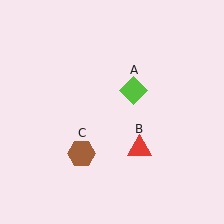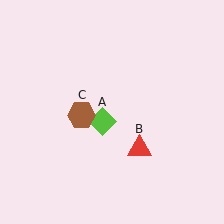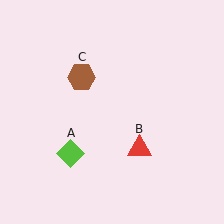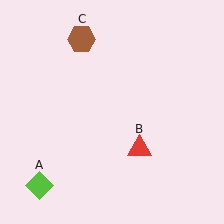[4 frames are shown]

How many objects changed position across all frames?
2 objects changed position: lime diamond (object A), brown hexagon (object C).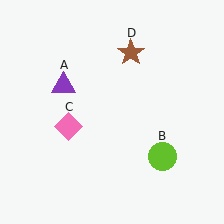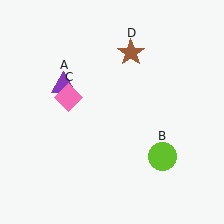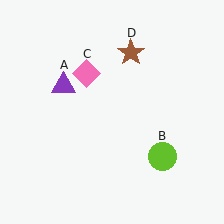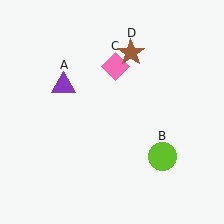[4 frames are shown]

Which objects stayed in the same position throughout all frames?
Purple triangle (object A) and lime circle (object B) and brown star (object D) remained stationary.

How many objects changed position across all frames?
1 object changed position: pink diamond (object C).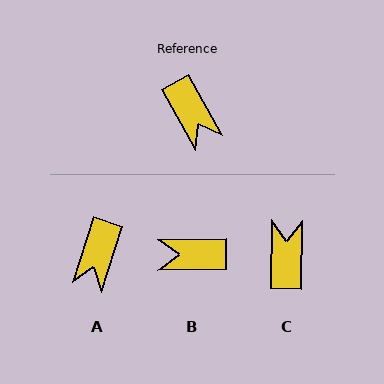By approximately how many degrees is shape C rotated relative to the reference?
Approximately 150 degrees counter-clockwise.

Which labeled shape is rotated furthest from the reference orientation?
C, about 150 degrees away.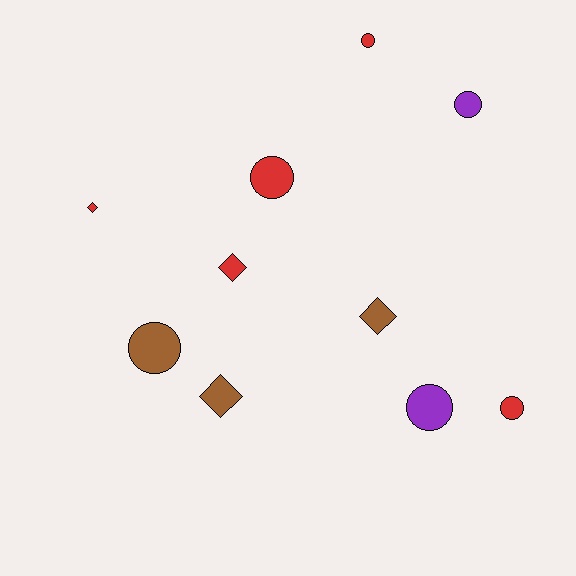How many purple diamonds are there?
There are no purple diamonds.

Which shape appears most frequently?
Circle, with 6 objects.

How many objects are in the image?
There are 10 objects.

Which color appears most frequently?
Red, with 5 objects.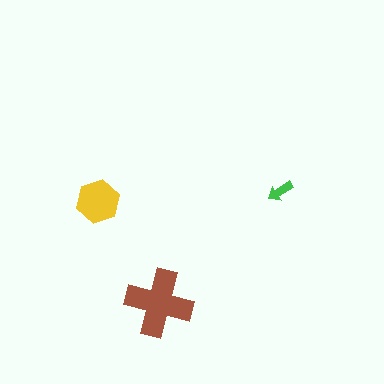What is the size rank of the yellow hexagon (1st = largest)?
2nd.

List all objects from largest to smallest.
The brown cross, the yellow hexagon, the green arrow.